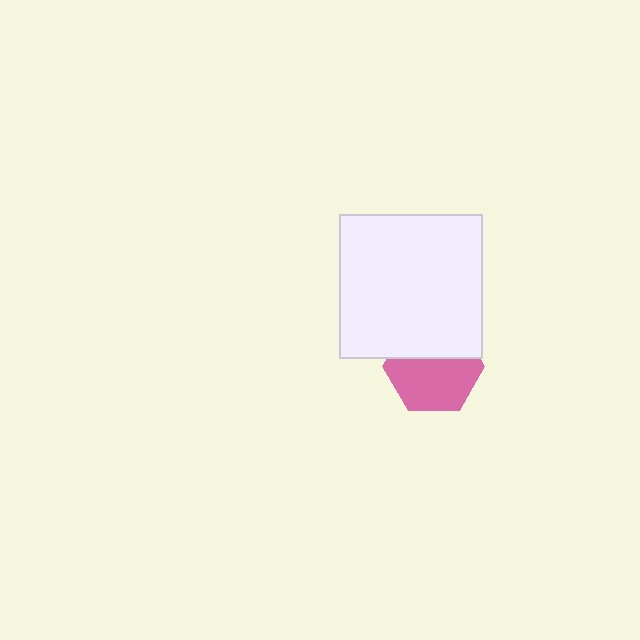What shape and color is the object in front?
The object in front is a white square.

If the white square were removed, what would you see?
You would see the complete pink hexagon.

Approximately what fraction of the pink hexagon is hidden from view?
Roughly 40% of the pink hexagon is hidden behind the white square.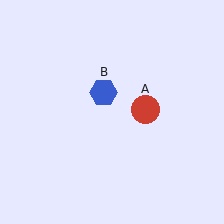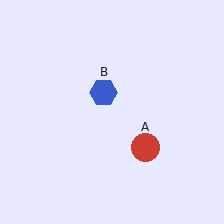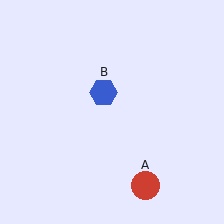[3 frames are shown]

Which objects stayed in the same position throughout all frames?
Blue hexagon (object B) remained stationary.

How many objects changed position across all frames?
1 object changed position: red circle (object A).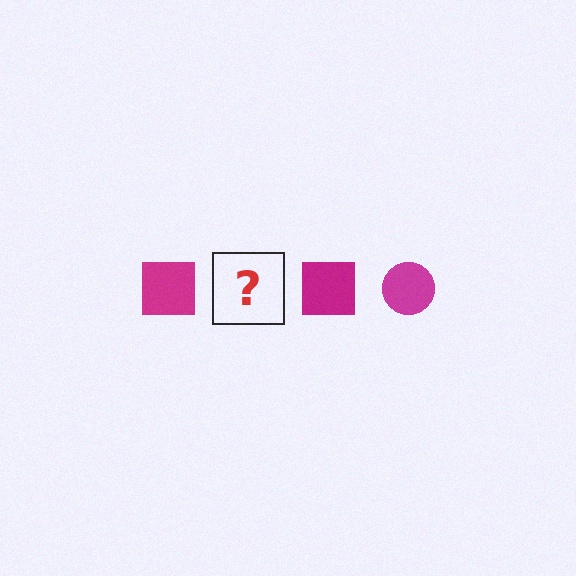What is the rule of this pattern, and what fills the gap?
The rule is that the pattern cycles through square, circle shapes in magenta. The gap should be filled with a magenta circle.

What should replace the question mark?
The question mark should be replaced with a magenta circle.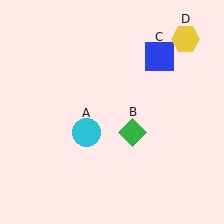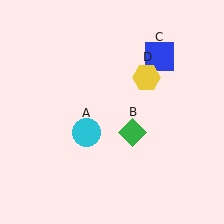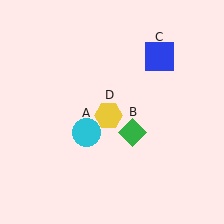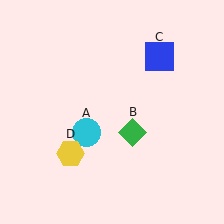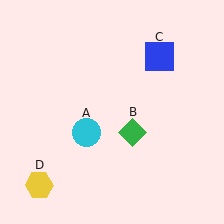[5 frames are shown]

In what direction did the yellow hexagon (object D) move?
The yellow hexagon (object D) moved down and to the left.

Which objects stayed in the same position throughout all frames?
Cyan circle (object A) and green diamond (object B) and blue square (object C) remained stationary.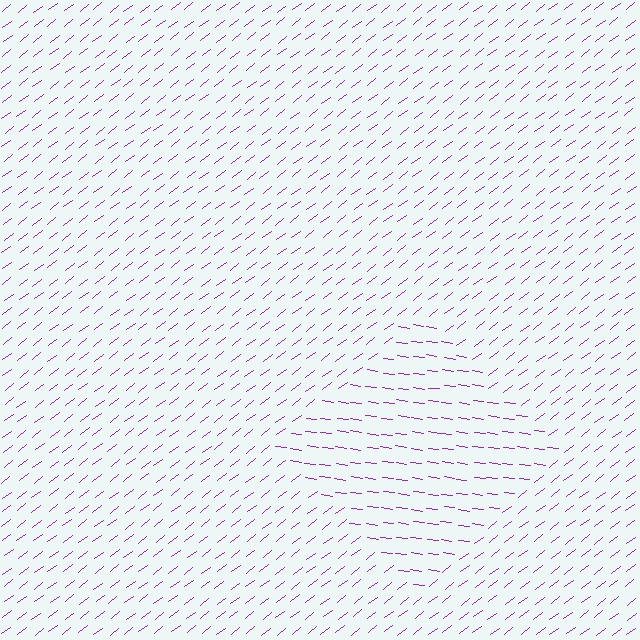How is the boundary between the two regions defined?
The boundary is defined purely by a change in line orientation (approximately 45 degrees difference). All lines are the same color and thickness.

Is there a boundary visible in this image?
Yes, there is a texture boundary formed by a change in line orientation.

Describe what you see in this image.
The image is filled with small purple line segments. A diamond region in the image has lines oriented differently from the surrounding lines, creating a visible texture boundary.